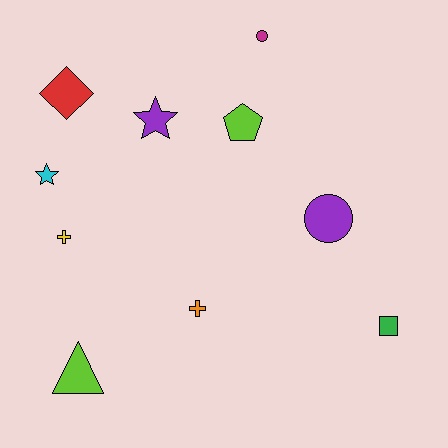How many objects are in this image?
There are 10 objects.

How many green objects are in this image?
There is 1 green object.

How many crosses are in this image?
There are 2 crosses.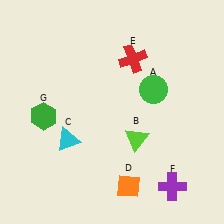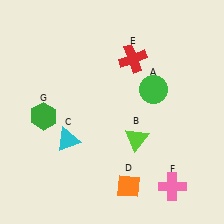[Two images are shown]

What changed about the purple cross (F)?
In Image 1, F is purple. In Image 2, it changed to pink.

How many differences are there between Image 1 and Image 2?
There is 1 difference between the two images.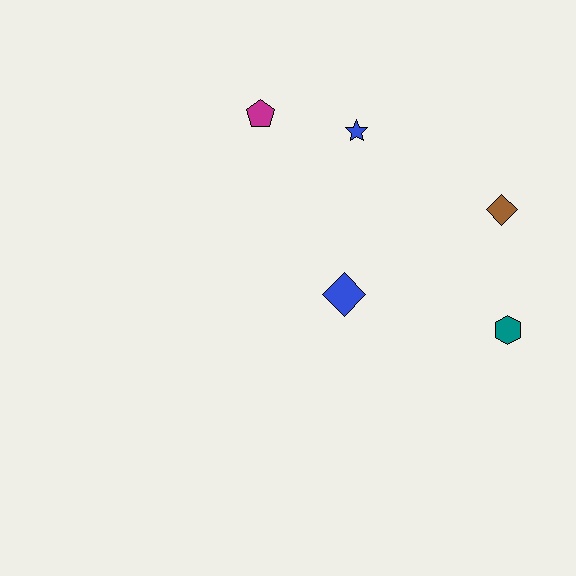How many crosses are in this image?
There are no crosses.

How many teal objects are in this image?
There is 1 teal object.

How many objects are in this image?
There are 5 objects.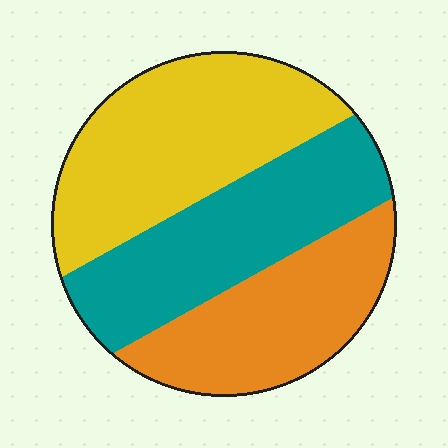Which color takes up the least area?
Orange, at roughly 30%.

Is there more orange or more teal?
Teal.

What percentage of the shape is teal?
Teal takes up about one third (1/3) of the shape.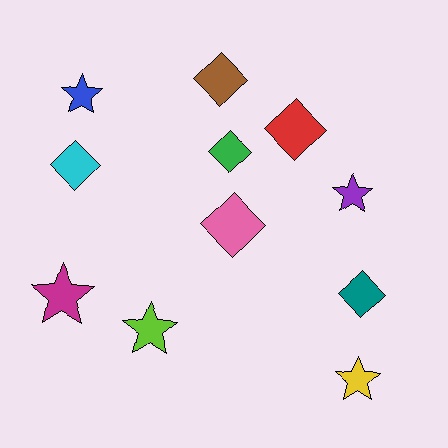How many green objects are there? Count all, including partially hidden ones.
There is 1 green object.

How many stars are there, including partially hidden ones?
There are 5 stars.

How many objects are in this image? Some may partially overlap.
There are 11 objects.